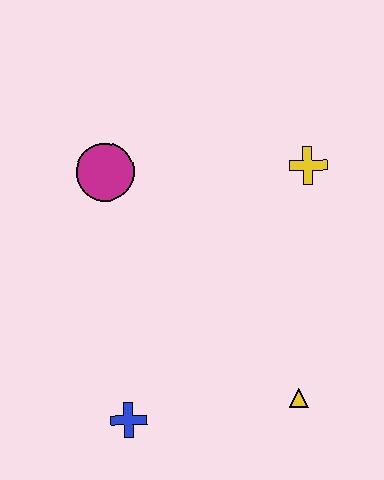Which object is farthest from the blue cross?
The yellow cross is farthest from the blue cross.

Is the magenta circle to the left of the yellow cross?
Yes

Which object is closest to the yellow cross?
The magenta circle is closest to the yellow cross.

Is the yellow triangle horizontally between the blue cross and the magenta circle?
No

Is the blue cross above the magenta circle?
No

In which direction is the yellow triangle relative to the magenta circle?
The yellow triangle is below the magenta circle.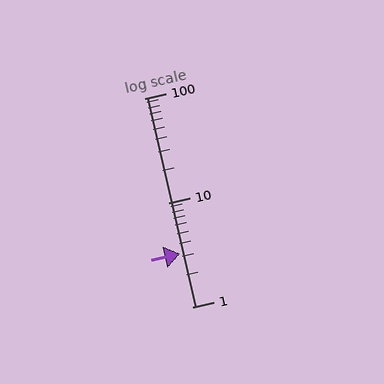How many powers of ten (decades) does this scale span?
The scale spans 2 decades, from 1 to 100.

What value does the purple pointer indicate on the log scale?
The pointer indicates approximately 3.2.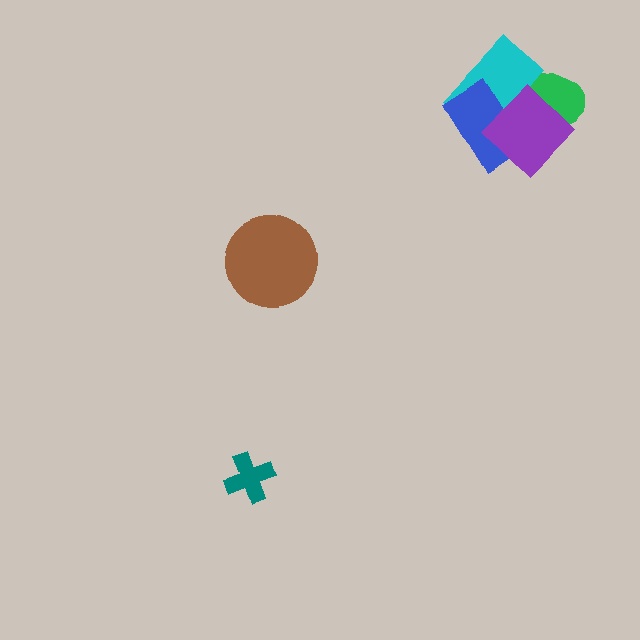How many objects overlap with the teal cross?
0 objects overlap with the teal cross.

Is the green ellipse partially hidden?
Yes, it is partially covered by another shape.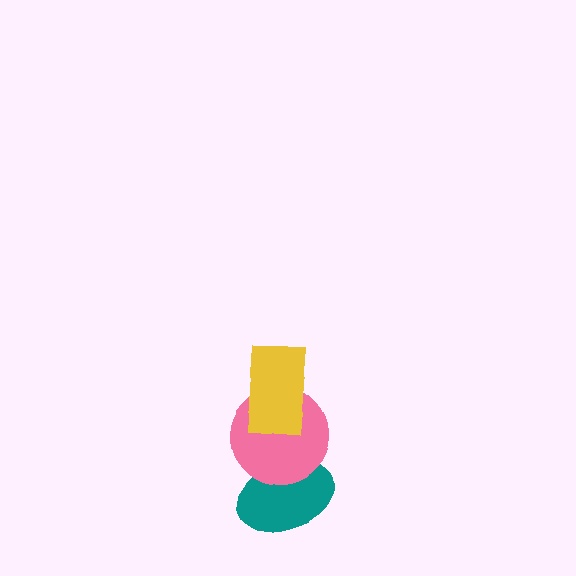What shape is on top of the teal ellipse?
The pink circle is on top of the teal ellipse.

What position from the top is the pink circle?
The pink circle is 2nd from the top.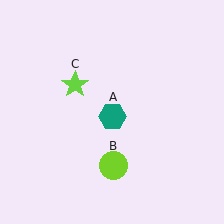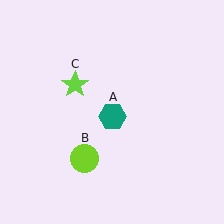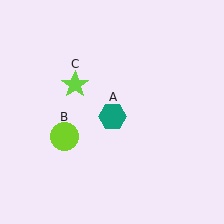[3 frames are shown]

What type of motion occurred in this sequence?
The lime circle (object B) rotated clockwise around the center of the scene.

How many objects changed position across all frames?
1 object changed position: lime circle (object B).